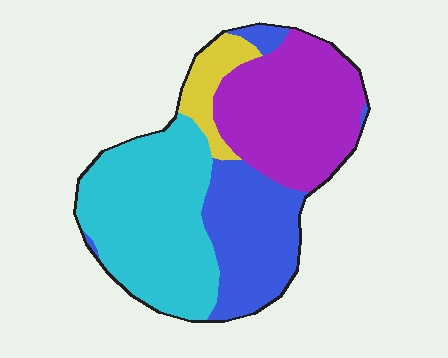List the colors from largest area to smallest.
From largest to smallest: cyan, purple, blue, yellow.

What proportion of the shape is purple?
Purple covers 31% of the shape.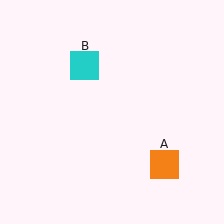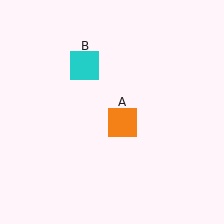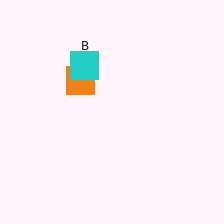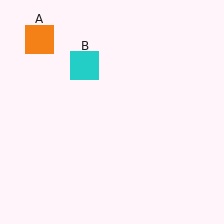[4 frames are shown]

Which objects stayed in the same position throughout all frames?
Cyan square (object B) remained stationary.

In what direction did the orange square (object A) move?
The orange square (object A) moved up and to the left.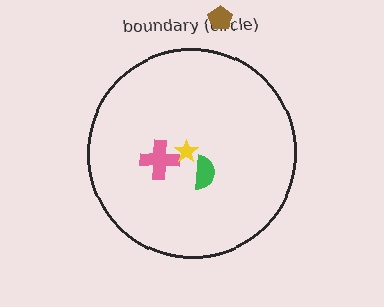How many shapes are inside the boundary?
3 inside, 1 outside.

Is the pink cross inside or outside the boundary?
Inside.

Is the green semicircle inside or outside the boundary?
Inside.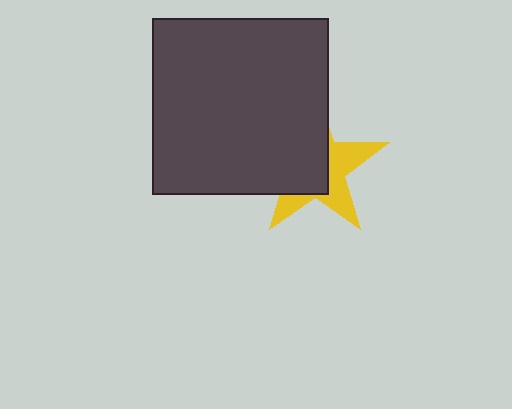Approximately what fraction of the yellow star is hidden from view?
Roughly 58% of the yellow star is hidden behind the dark gray square.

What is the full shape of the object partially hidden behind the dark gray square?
The partially hidden object is a yellow star.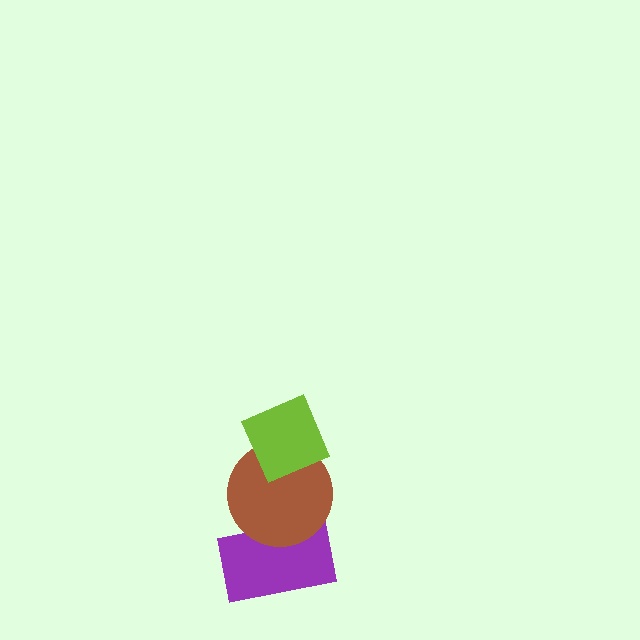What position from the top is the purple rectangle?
The purple rectangle is 3rd from the top.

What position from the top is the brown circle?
The brown circle is 2nd from the top.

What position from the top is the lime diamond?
The lime diamond is 1st from the top.